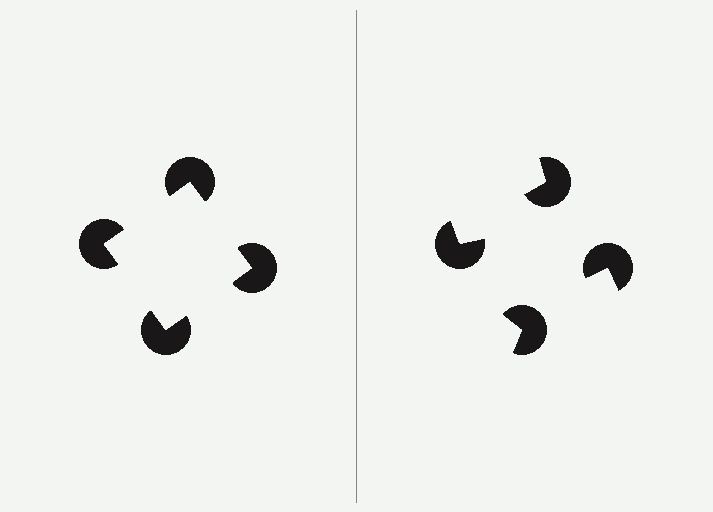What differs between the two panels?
The pac-man discs are positioned identically on both sides; only the wedge orientations differ. On the left they align to a square; on the right they are misaligned.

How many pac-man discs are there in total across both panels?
8 — 4 on each side.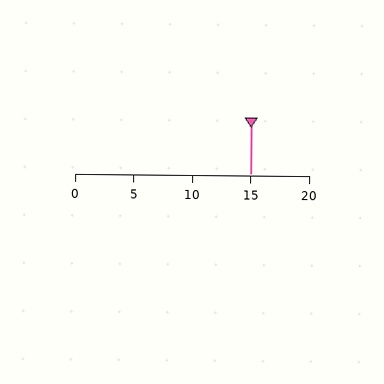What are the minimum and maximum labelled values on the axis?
The axis runs from 0 to 20.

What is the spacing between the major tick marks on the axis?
The major ticks are spaced 5 apart.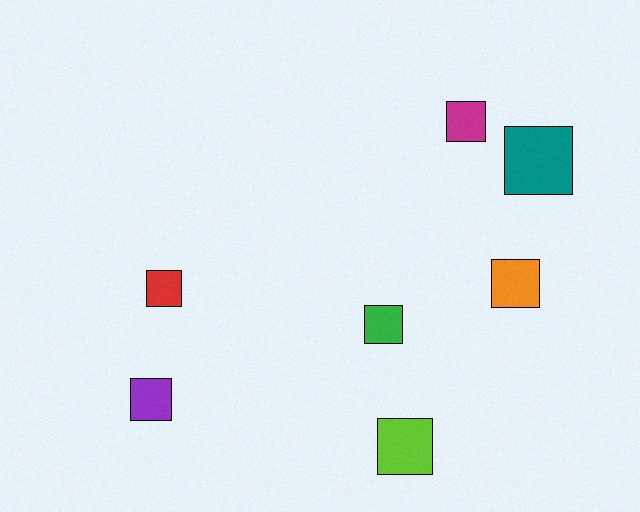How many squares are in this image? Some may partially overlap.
There are 7 squares.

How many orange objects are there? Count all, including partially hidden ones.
There is 1 orange object.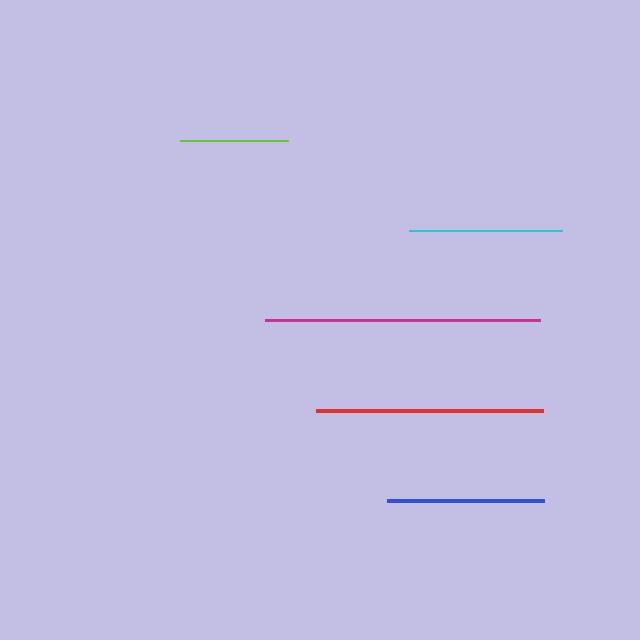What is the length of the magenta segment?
The magenta segment is approximately 275 pixels long.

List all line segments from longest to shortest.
From longest to shortest: magenta, red, blue, cyan, lime.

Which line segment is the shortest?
The lime line is the shortest at approximately 108 pixels.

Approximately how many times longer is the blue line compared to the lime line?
The blue line is approximately 1.5 times the length of the lime line.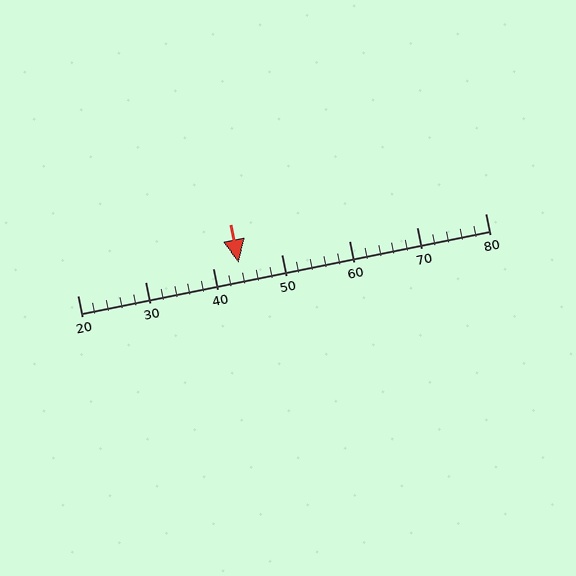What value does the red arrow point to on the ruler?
The red arrow points to approximately 44.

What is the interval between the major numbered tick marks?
The major tick marks are spaced 10 units apart.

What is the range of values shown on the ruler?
The ruler shows values from 20 to 80.